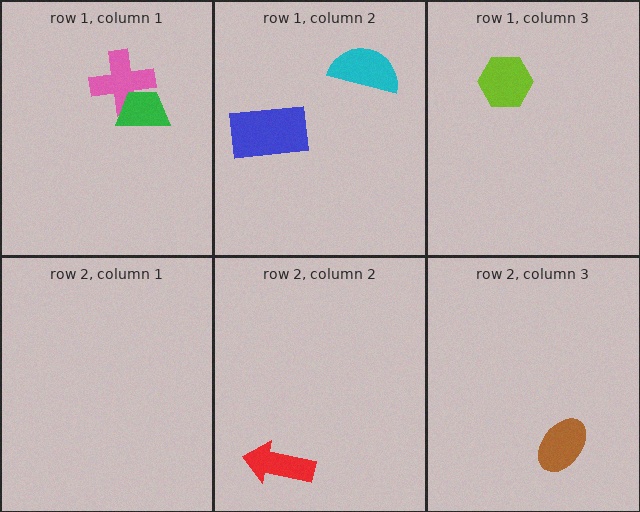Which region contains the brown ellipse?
The row 2, column 3 region.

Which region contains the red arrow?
The row 2, column 2 region.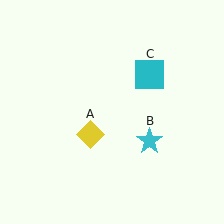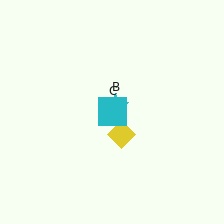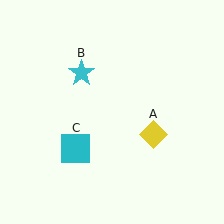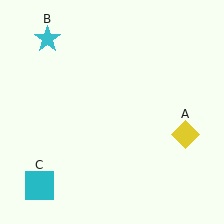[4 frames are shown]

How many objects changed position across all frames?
3 objects changed position: yellow diamond (object A), cyan star (object B), cyan square (object C).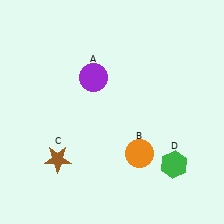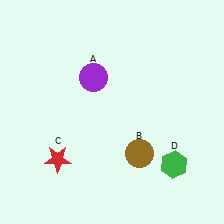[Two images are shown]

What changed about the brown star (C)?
In Image 1, C is brown. In Image 2, it changed to red.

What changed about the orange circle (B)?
In Image 1, B is orange. In Image 2, it changed to brown.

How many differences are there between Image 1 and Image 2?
There are 2 differences between the two images.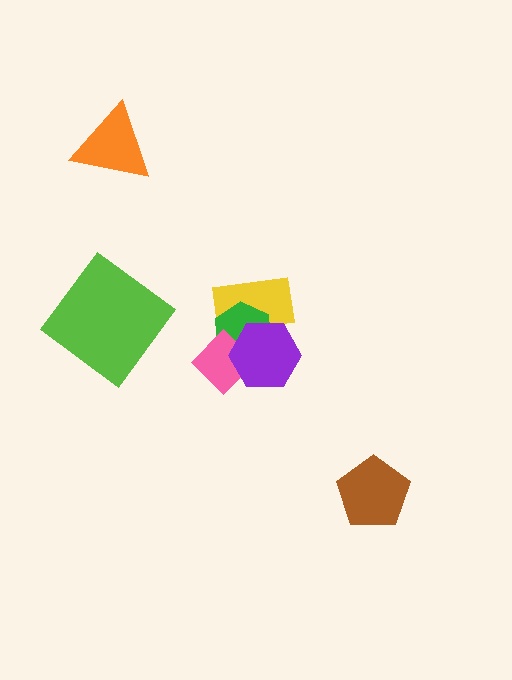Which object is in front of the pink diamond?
The purple hexagon is in front of the pink diamond.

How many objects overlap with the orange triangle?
0 objects overlap with the orange triangle.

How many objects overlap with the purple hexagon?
3 objects overlap with the purple hexagon.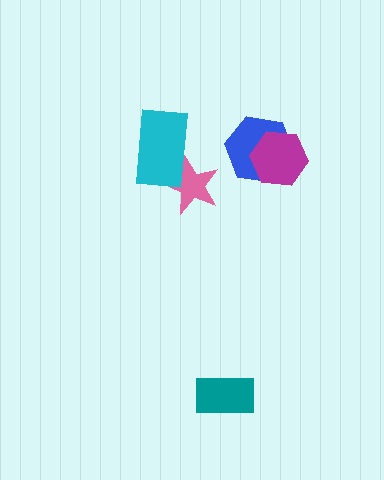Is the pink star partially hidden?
Yes, it is partially covered by another shape.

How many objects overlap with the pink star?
1 object overlaps with the pink star.